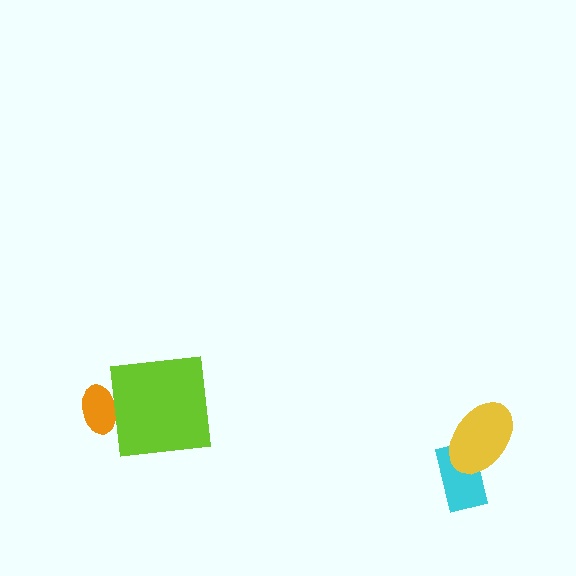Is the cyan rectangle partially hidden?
Yes, it is partially covered by another shape.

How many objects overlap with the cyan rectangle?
1 object overlaps with the cyan rectangle.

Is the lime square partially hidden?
No, no other shape covers it.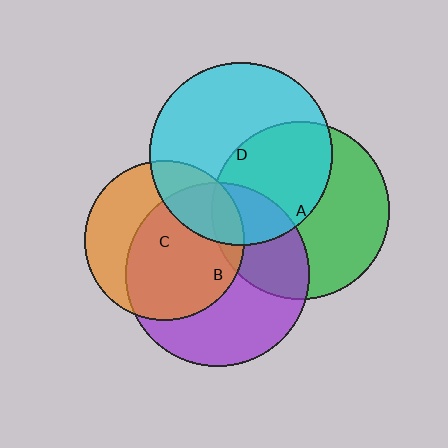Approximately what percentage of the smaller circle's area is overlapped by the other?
Approximately 20%.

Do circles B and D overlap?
Yes.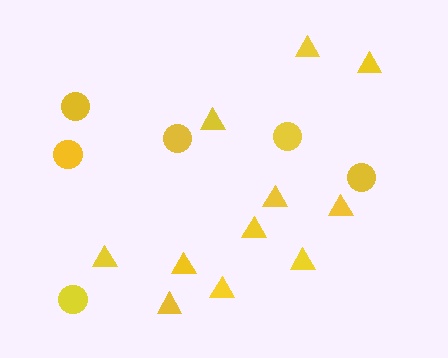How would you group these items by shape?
There are 2 groups: one group of circles (6) and one group of triangles (11).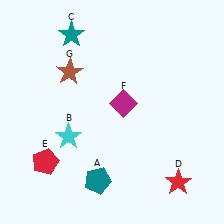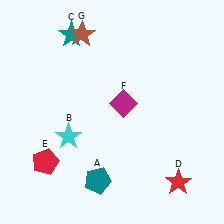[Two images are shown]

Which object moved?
The brown star (G) moved up.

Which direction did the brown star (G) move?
The brown star (G) moved up.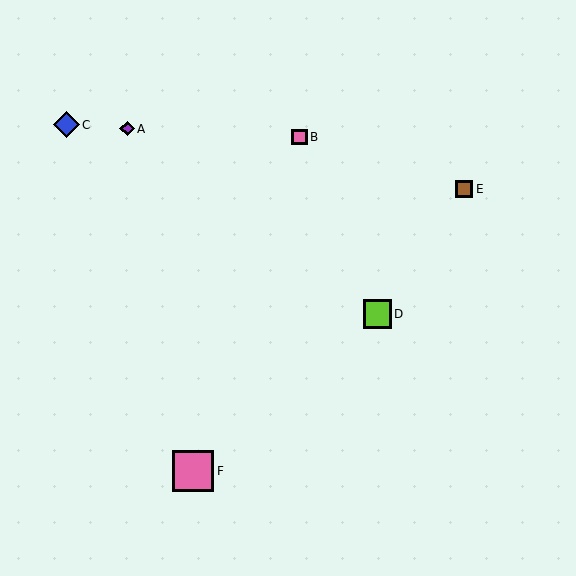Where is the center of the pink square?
The center of the pink square is at (299, 137).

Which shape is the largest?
The pink square (labeled F) is the largest.